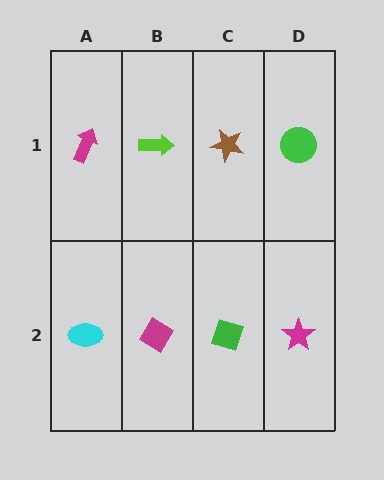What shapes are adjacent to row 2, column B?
A lime arrow (row 1, column B), a cyan ellipse (row 2, column A), a green diamond (row 2, column C).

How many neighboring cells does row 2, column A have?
2.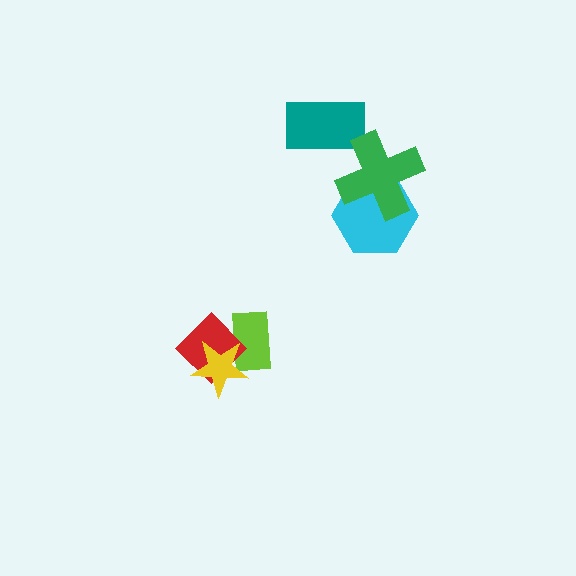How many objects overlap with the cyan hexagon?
1 object overlaps with the cyan hexagon.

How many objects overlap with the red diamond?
2 objects overlap with the red diamond.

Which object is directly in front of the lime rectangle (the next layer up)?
The red diamond is directly in front of the lime rectangle.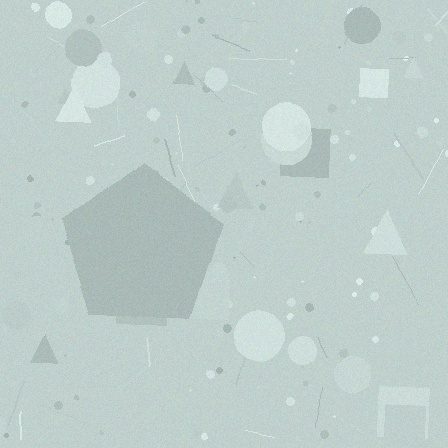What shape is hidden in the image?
A pentagon is hidden in the image.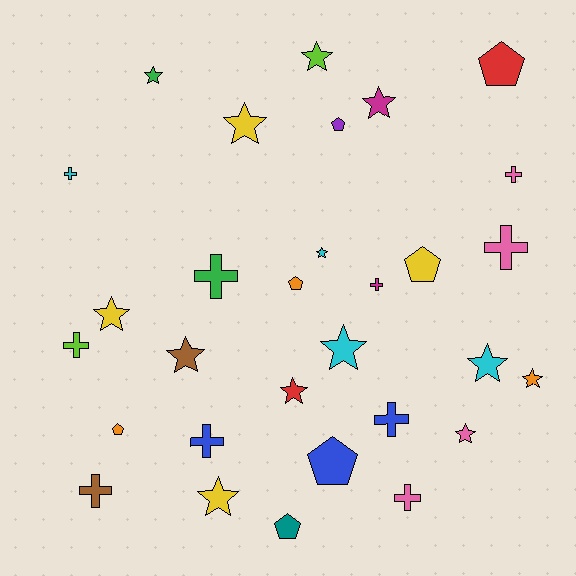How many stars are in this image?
There are 13 stars.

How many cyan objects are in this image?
There are 4 cyan objects.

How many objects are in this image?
There are 30 objects.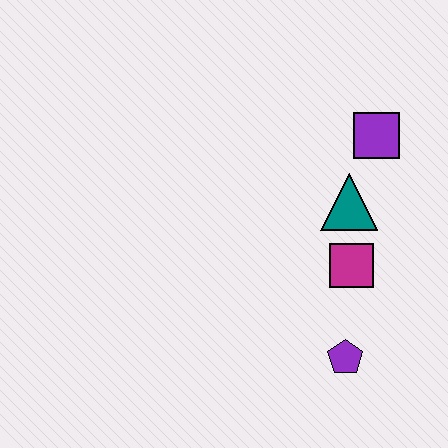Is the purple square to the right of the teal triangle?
Yes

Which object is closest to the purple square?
The teal triangle is closest to the purple square.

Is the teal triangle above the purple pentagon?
Yes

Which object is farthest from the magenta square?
The purple square is farthest from the magenta square.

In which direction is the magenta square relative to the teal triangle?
The magenta square is below the teal triangle.